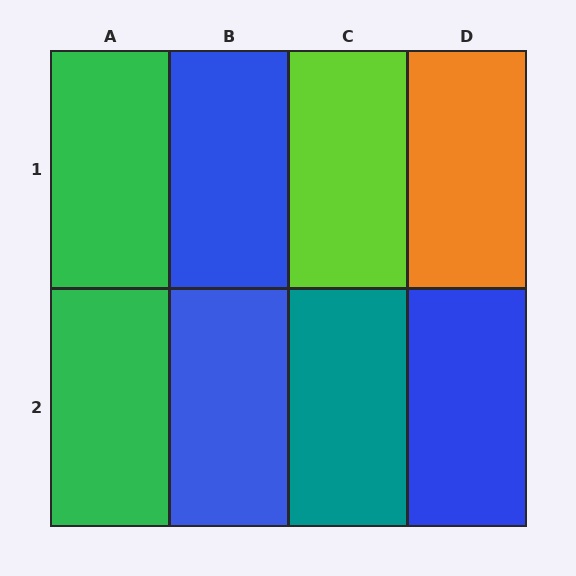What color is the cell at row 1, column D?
Orange.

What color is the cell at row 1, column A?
Green.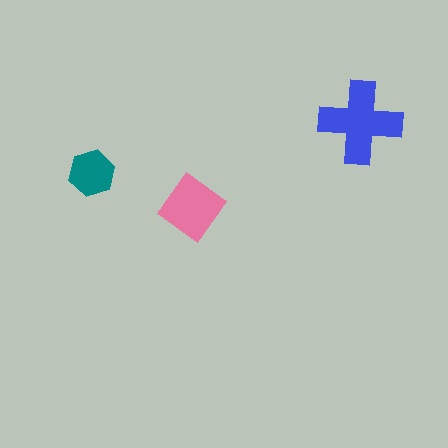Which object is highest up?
The blue cross is topmost.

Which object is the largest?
The blue cross.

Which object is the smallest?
The teal hexagon.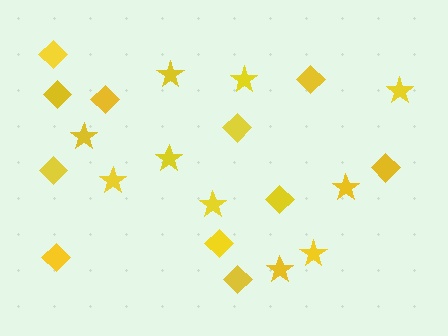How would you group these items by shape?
There are 2 groups: one group of stars (10) and one group of diamonds (11).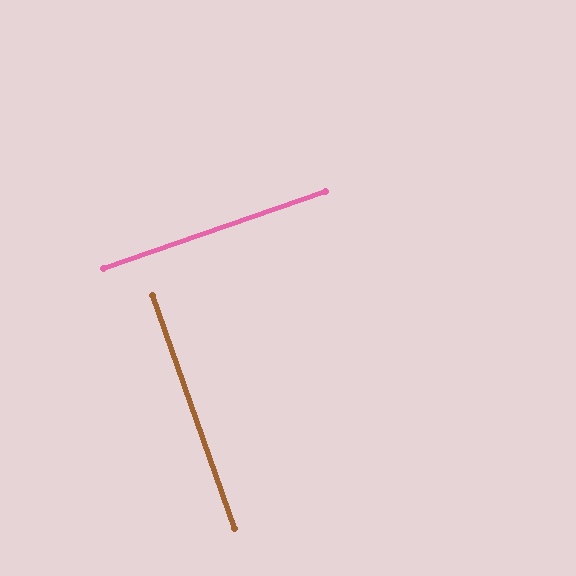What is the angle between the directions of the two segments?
Approximately 90 degrees.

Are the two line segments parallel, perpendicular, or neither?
Perpendicular — they meet at approximately 90°.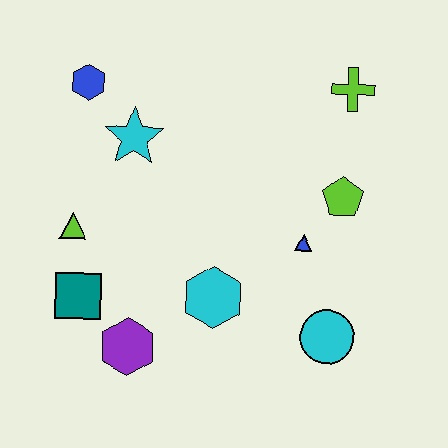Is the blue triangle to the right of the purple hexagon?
Yes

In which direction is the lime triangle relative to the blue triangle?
The lime triangle is to the left of the blue triangle.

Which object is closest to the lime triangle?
The teal square is closest to the lime triangle.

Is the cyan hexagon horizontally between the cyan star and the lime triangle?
No